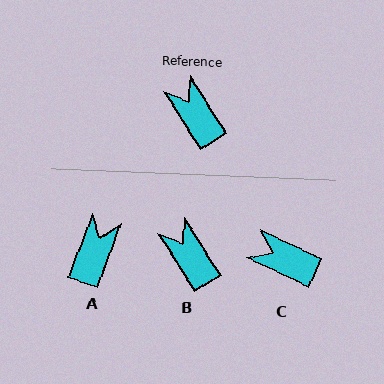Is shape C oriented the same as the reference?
No, it is off by about 32 degrees.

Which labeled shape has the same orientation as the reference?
B.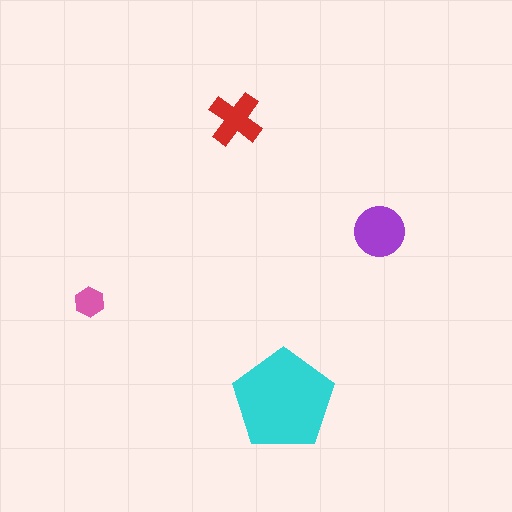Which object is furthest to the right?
The purple circle is rightmost.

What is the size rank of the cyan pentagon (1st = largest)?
1st.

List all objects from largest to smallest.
The cyan pentagon, the purple circle, the red cross, the pink hexagon.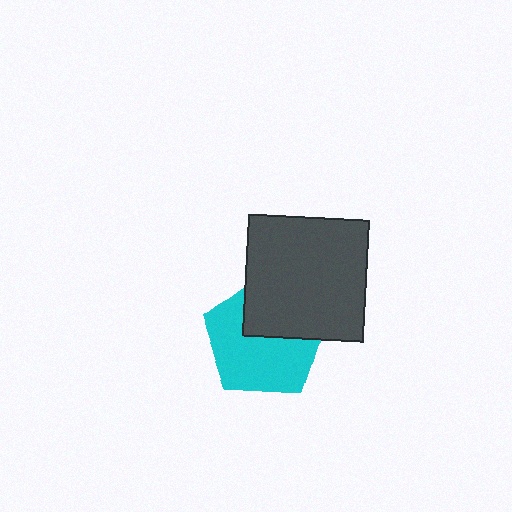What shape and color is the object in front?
The object in front is a dark gray rectangle.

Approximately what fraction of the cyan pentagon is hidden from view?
Roughly 38% of the cyan pentagon is hidden behind the dark gray rectangle.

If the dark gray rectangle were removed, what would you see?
You would see the complete cyan pentagon.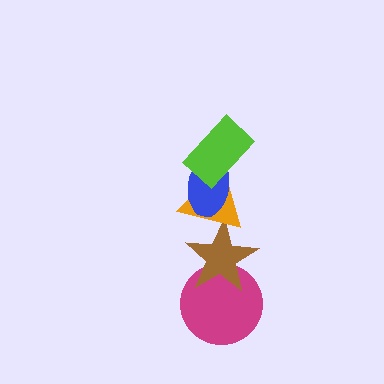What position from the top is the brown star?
The brown star is 4th from the top.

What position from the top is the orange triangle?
The orange triangle is 3rd from the top.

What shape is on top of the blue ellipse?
The lime rectangle is on top of the blue ellipse.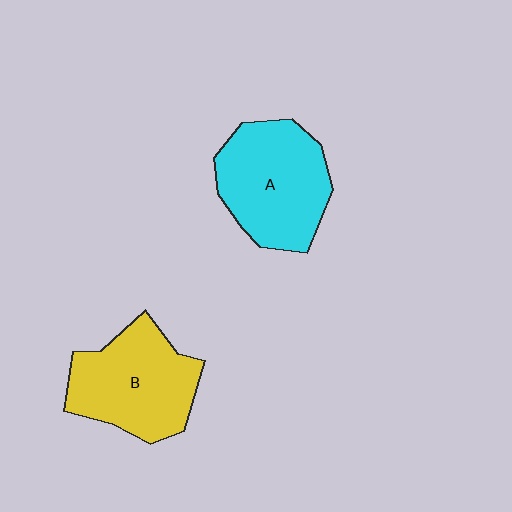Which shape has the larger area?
Shape A (cyan).